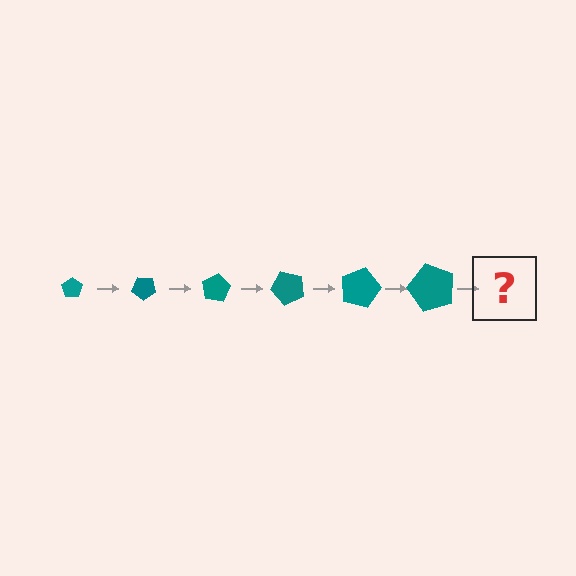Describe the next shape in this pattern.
It should be a pentagon, larger than the previous one and rotated 240 degrees from the start.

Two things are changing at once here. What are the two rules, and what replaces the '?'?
The two rules are that the pentagon grows larger each step and it rotates 40 degrees each step. The '?' should be a pentagon, larger than the previous one and rotated 240 degrees from the start.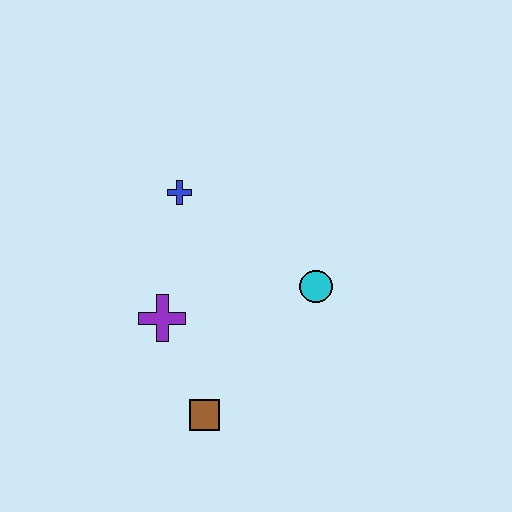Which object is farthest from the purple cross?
The cyan circle is farthest from the purple cross.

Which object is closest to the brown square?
The purple cross is closest to the brown square.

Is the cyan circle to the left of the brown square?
No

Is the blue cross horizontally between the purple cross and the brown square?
Yes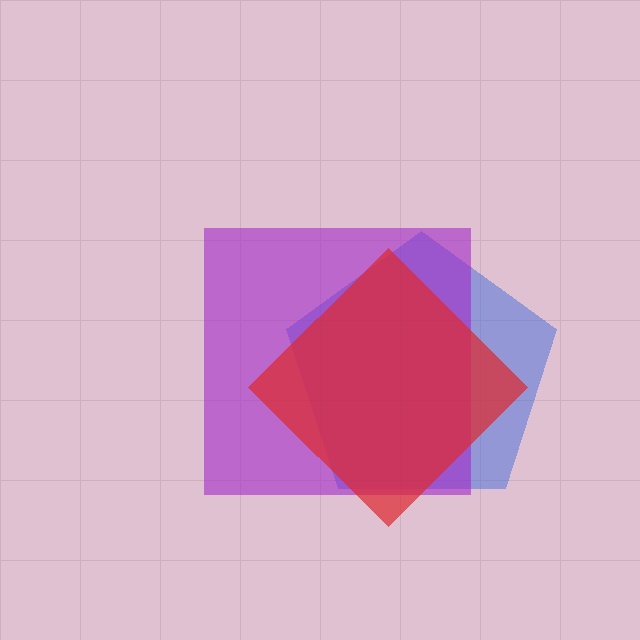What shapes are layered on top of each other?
The layered shapes are: a blue pentagon, a purple square, a red diamond.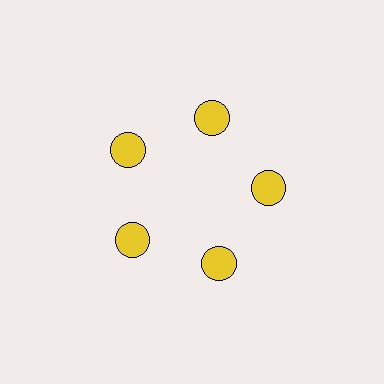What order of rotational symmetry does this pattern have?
This pattern has 5-fold rotational symmetry.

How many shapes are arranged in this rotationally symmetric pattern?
There are 5 shapes, arranged in 5 groups of 1.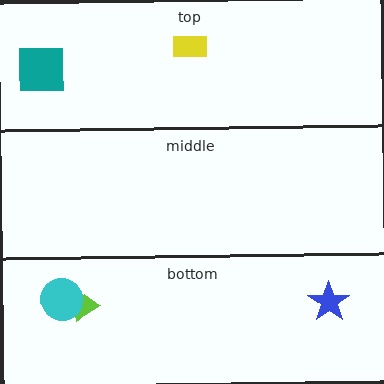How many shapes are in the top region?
2.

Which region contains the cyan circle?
The bottom region.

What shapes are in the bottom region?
The blue star, the lime trapezoid, the cyan circle.